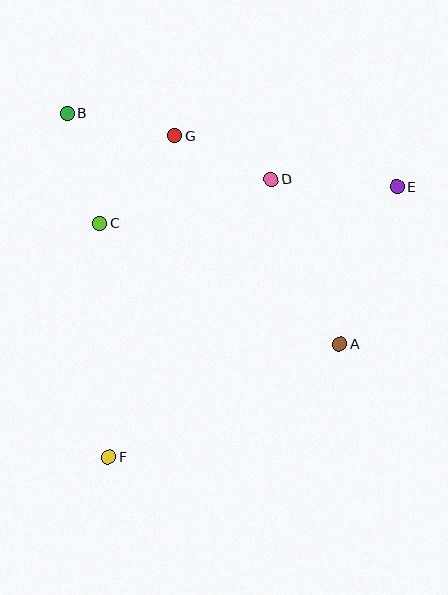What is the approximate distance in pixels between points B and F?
The distance between B and F is approximately 347 pixels.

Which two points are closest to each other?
Points D and G are closest to each other.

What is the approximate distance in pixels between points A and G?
The distance between A and G is approximately 266 pixels.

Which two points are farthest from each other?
Points E and F are farthest from each other.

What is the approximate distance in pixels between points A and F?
The distance between A and F is approximately 258 pixels.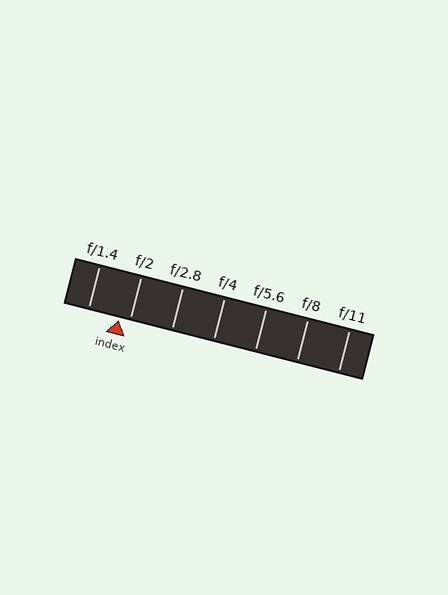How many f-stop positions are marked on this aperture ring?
There are 7 f-stop positions marked.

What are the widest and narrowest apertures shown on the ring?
The widest aperture shown is f/1.4 and the narrowest is f/11.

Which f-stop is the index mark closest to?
The index mark is closest to f/2.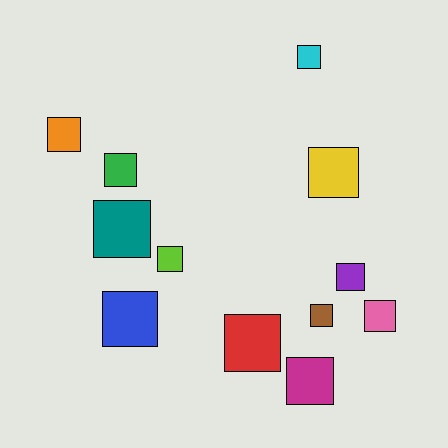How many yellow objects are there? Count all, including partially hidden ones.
There is 1 yellow object.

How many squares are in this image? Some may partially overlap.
There are 12 squares.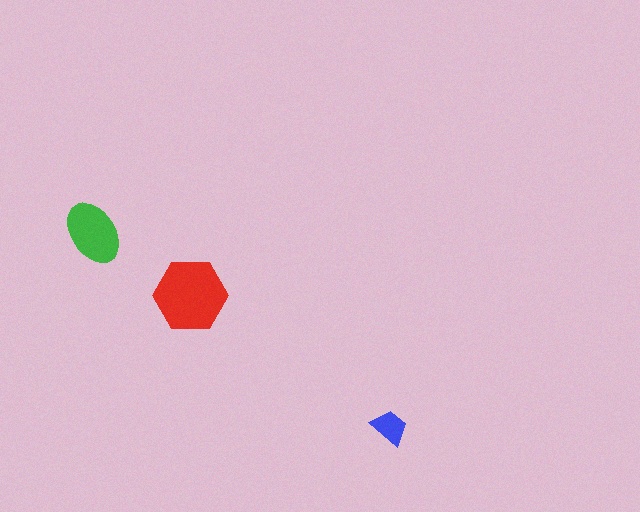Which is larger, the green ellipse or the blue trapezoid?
The green ellipse.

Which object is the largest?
The red hexagon.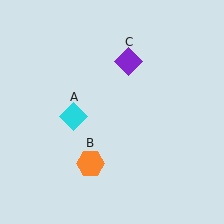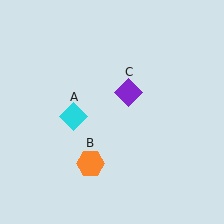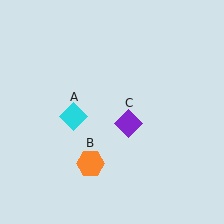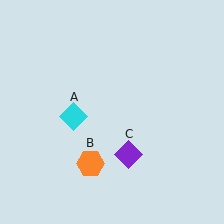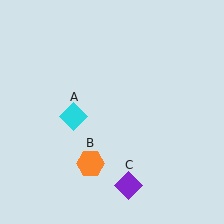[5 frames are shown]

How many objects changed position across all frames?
1 object changed position: purple diamond (object C).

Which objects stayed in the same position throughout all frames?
Cyan diamond (object A) and orange hexagon (object B) remained stationary.